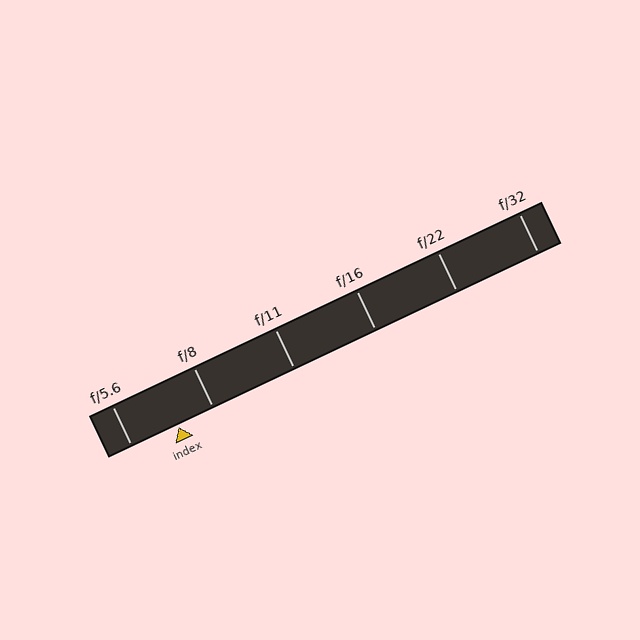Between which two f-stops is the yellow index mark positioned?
The index mark is between f/5.6 and f/8.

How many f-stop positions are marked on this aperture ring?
There are 6 f-stop positions marked.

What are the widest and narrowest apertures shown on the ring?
The widest aperture shown is f/5.6 and the narrowest is f/32.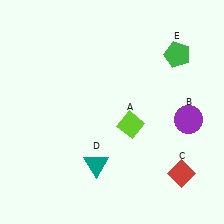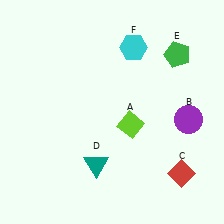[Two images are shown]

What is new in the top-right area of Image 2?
A cyan hexagon (F) was added in the top-right area of Image 2.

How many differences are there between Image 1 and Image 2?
There is 1 difference between the two images.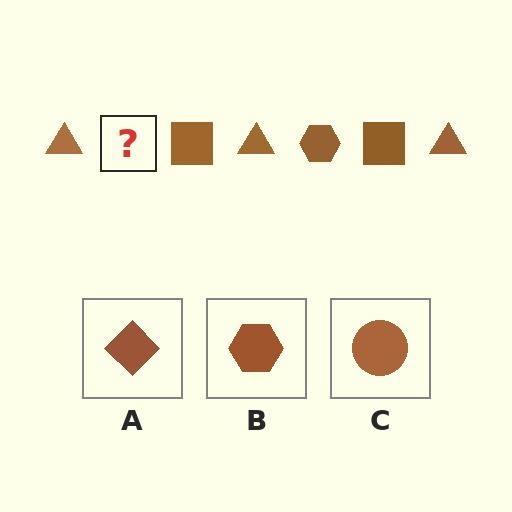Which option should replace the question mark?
Option B.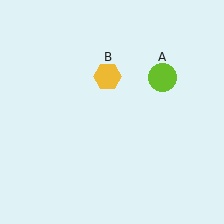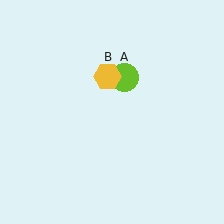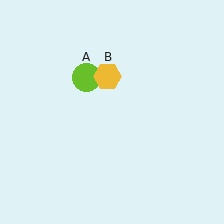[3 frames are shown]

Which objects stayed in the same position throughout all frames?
Yellow hexagon (object B) remained stationary.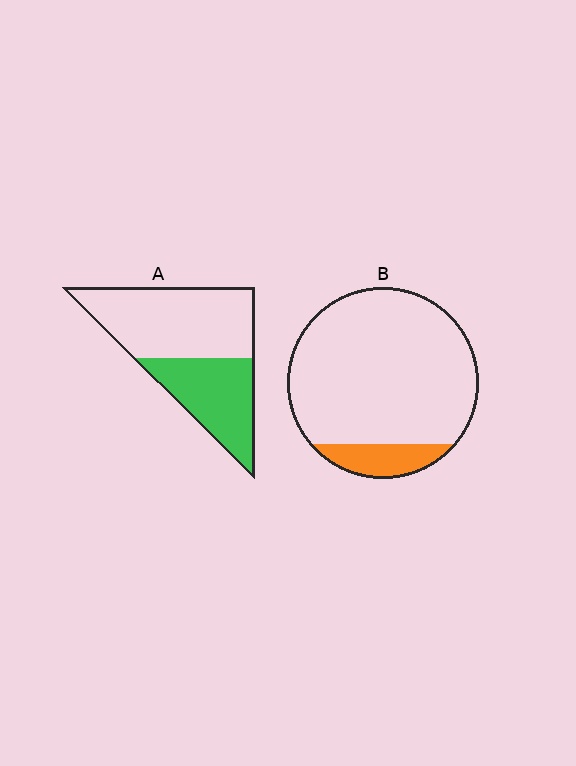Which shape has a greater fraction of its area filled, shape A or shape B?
Shape A.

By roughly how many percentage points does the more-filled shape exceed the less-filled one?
By roughly 25 percentage points (A over B).